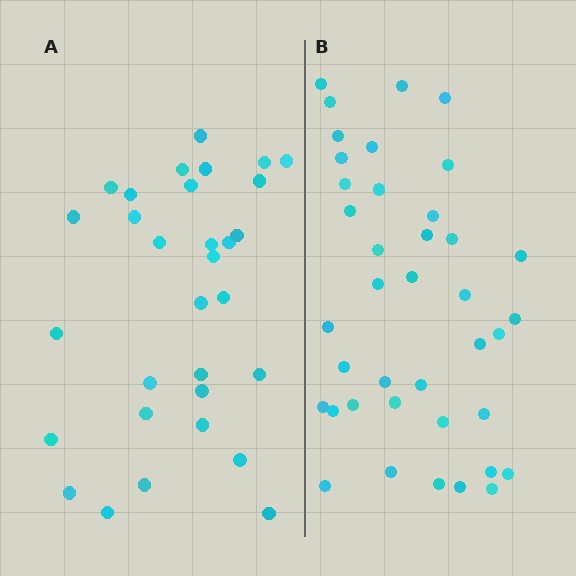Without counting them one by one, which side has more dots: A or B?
Region B (the right region) has more dots.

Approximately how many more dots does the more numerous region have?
Region B has roughly 8 or so more dots than region A.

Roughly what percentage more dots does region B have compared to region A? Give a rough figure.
About 25% more.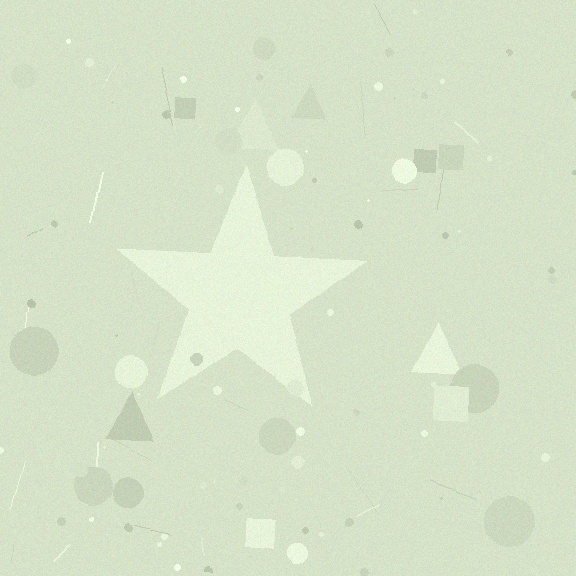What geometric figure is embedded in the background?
A star is embedded in the background.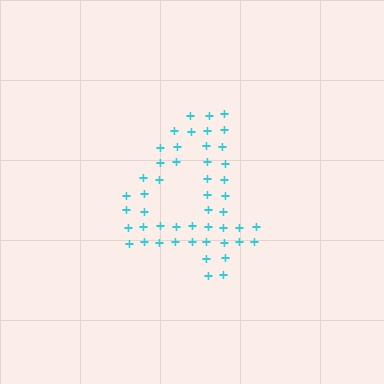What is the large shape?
The large shape is the digit 4.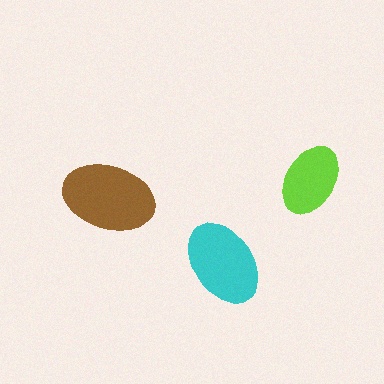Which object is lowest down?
The cyan ellipse is bottommost.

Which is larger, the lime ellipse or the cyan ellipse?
The cyan one.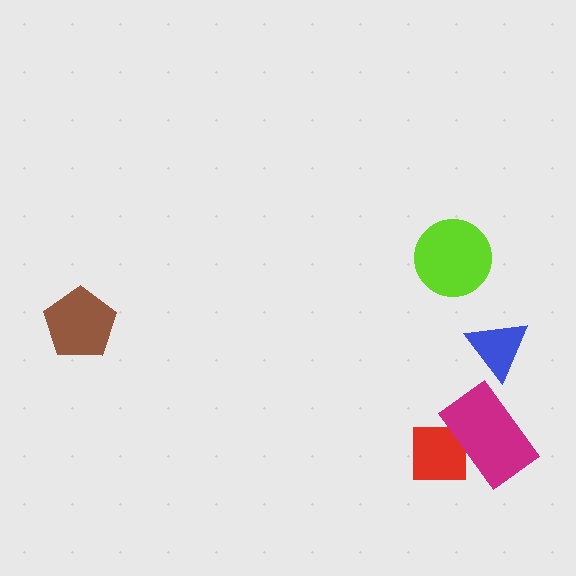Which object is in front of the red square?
The magenta rectangle is in front of the red square.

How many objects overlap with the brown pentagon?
0 objects overlap with the brown pentagon.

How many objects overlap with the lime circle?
0 objects overlap with the lime circle.